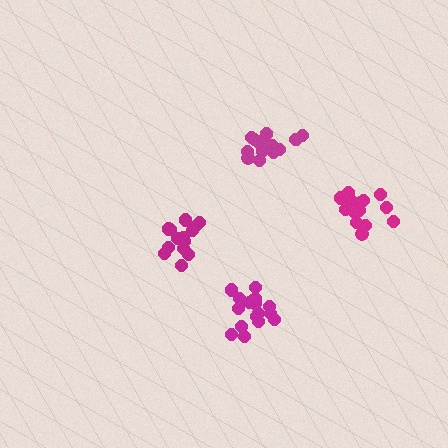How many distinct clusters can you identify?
There are 4 distinct clusters.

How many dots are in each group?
Group 1: 15 dots, Group 2: 18 dots, Group 3: 14 dots, Group 4: 16 dots (63 total).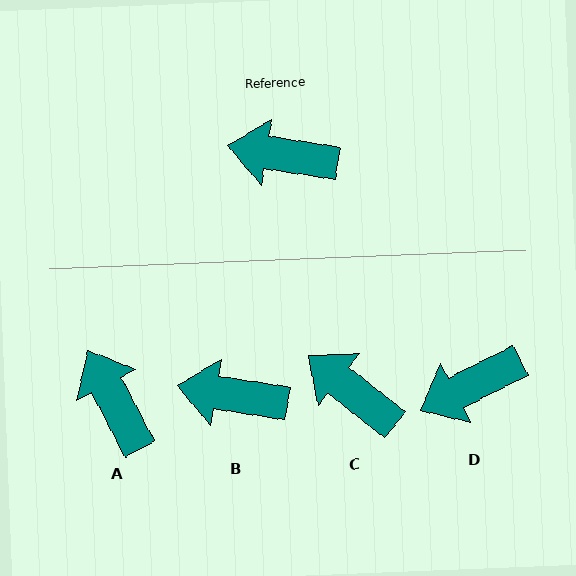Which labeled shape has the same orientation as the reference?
B.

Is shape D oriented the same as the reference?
No, it is off by about 36 degrees.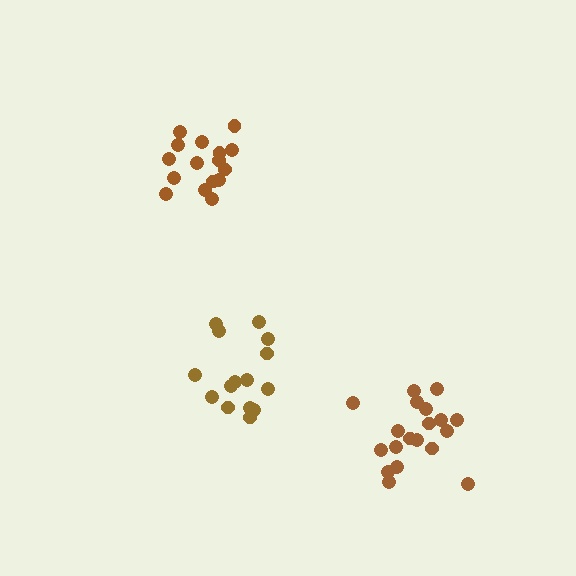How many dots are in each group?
Group 1: 16 dots, Group 2: 19 dots, Group 3: 15 dots (50 total).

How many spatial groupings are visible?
There are 3 spatial groupings.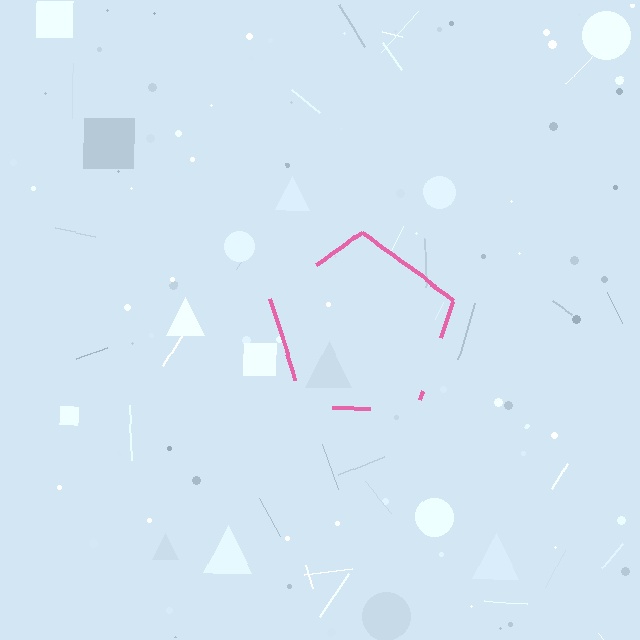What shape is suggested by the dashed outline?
The dashed outline suggests a pentagon.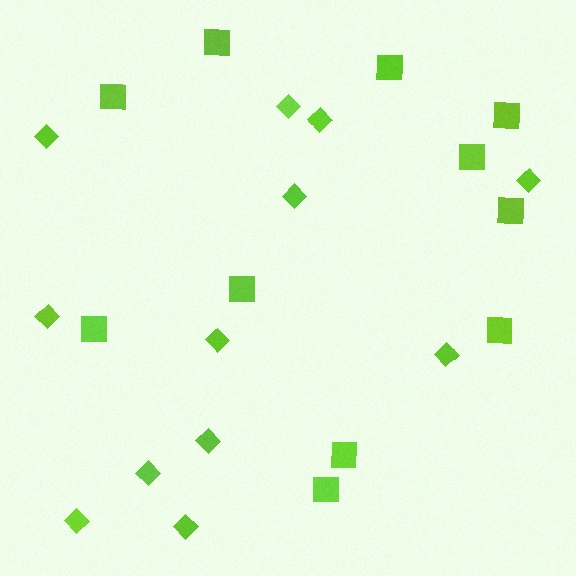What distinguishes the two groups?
There are 2 groups: one group of diamonds (12) and one group of squares (11).